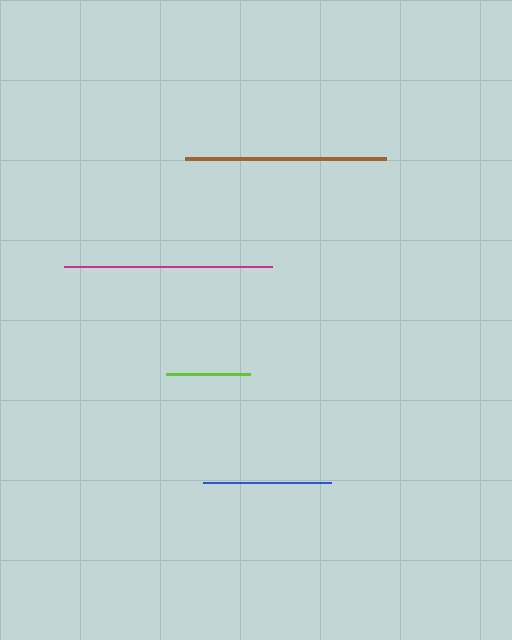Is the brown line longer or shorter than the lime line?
The brown line is longer than the lime line.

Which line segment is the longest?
The magenta line is the longest at approximately 208 pixels.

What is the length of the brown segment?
The brown segment is approximately 201 pixels long.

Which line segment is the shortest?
The lime line is the shortest at approximately 84 pixels.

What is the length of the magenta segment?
The magenta segment is approximately 208 pixels long.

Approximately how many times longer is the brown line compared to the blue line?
The brown line is approximately 1.6 times the length of the blue line.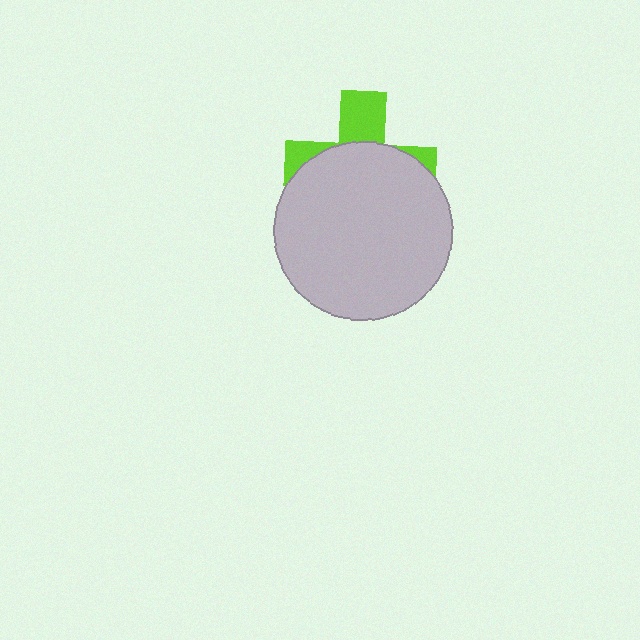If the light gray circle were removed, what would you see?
You would see the complete lime cross.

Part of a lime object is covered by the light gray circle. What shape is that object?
It is a cross.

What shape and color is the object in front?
The object in front is a light gray circle.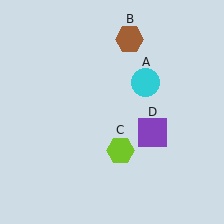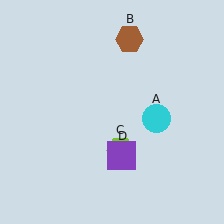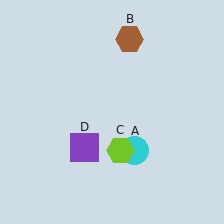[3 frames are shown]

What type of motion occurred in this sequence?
The cyan circle (object A), purple square (object D) rotated clockwise around the center of the scene.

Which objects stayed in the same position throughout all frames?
Brown hexagon (object B) and lime hexagon (object C) remained stationary.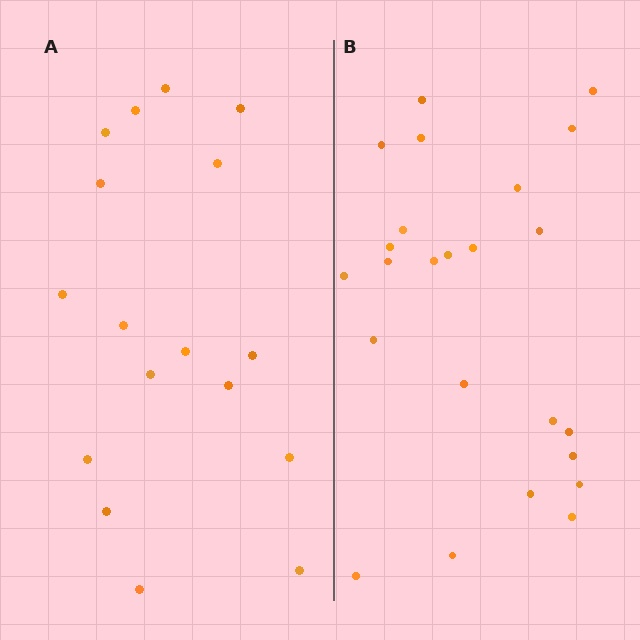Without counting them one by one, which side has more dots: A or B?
Region B (the right region) has more dots.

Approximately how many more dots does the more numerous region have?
Region B has roughly 8 or so more dots than region A.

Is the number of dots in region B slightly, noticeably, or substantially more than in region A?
Region B has noticeably more, but not dramatically so. The ratio is roughly 1.4 to 1.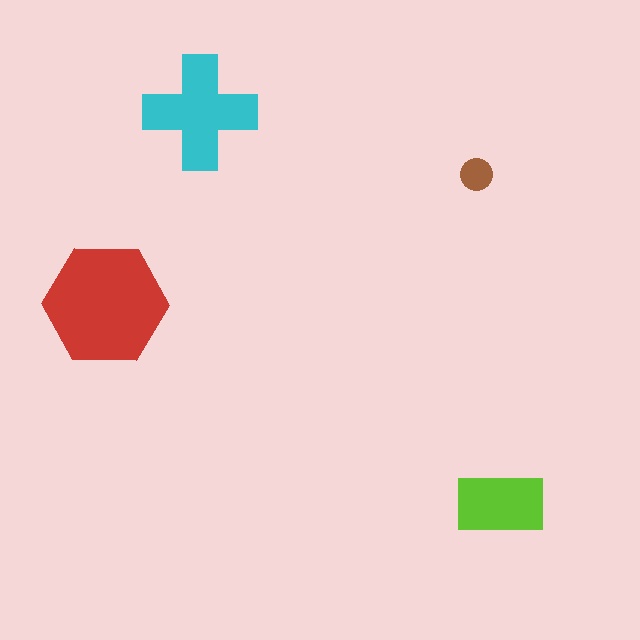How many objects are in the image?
There are 4 objects in the image.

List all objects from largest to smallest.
The red hexagon, the cyan cross, the lime rectangle, the brown circle.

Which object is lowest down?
The lime rectangle is bottommost.